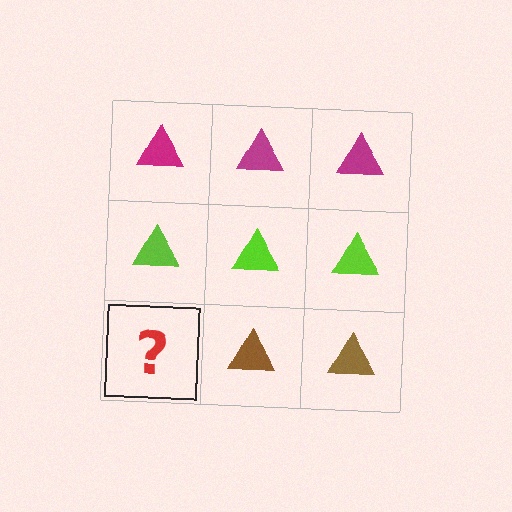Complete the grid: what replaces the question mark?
The question mark should be replaced with a brown triangle.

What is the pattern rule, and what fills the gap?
The rule is that each row has a consistent color. The gap should be filled with a brown triangle.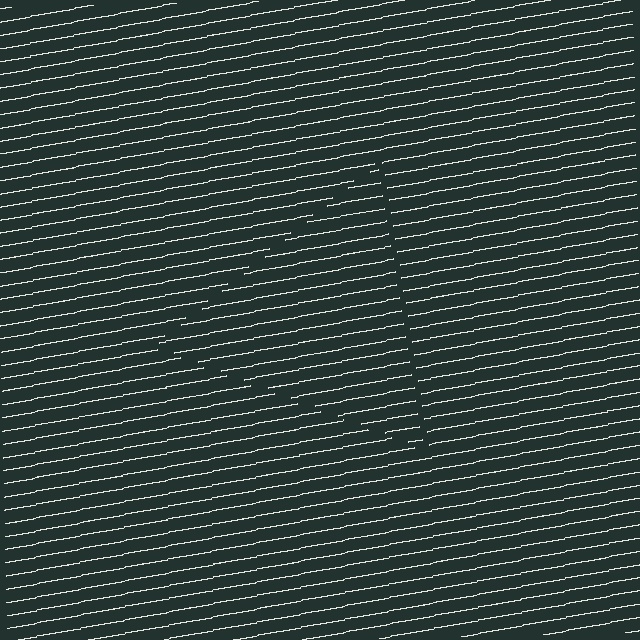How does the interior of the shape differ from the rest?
The interior of the shape contains the same grating, shifted by half a period — the contour is defined by the phase discontinuity where line-ends from the inner and outer gratings abut.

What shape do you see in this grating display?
An illusory triangle. The interior of the shape contains the same grating, shifted by half a period — the contour is defined by the phase discontinuity where line-ends from the inner and outer gratings abut.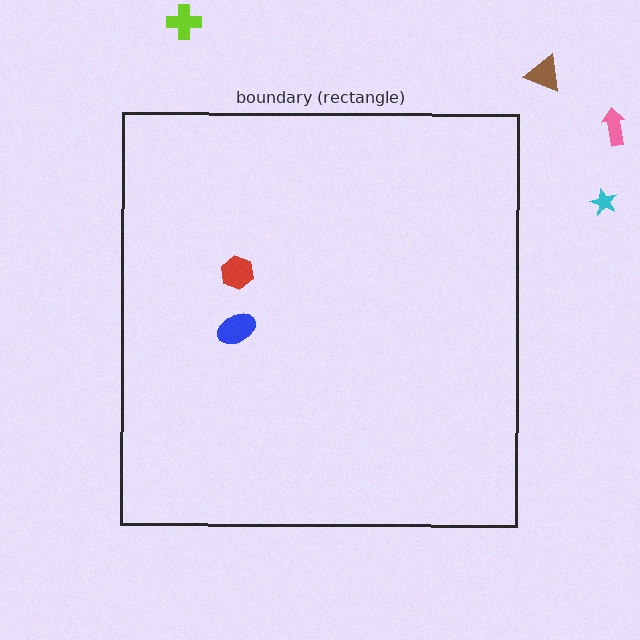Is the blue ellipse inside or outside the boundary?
Inside.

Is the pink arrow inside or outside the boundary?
Outside.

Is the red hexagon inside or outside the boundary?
Inside.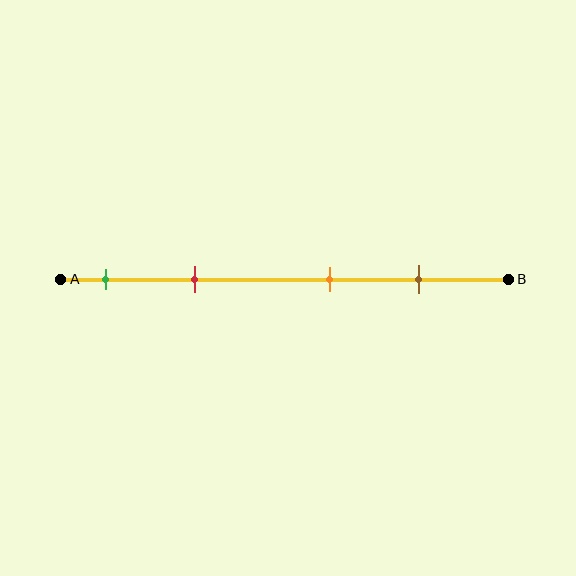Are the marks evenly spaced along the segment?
No, the marks are not evenly spaced.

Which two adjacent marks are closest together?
The green and red marks are the closest adjacent pair.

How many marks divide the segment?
There are 4 marks dividing the segment.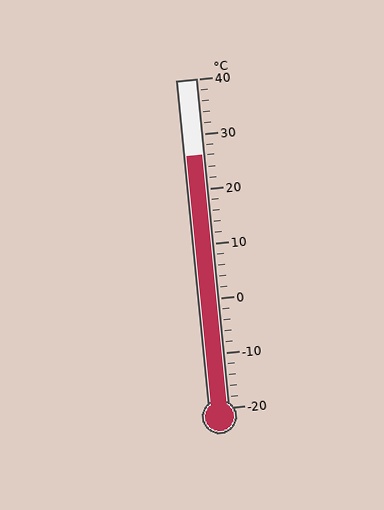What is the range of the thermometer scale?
The thermometer scale ranges from -20°C to 40°C.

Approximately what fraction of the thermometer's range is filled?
The thermometer is filled to approximately 75% of its range.